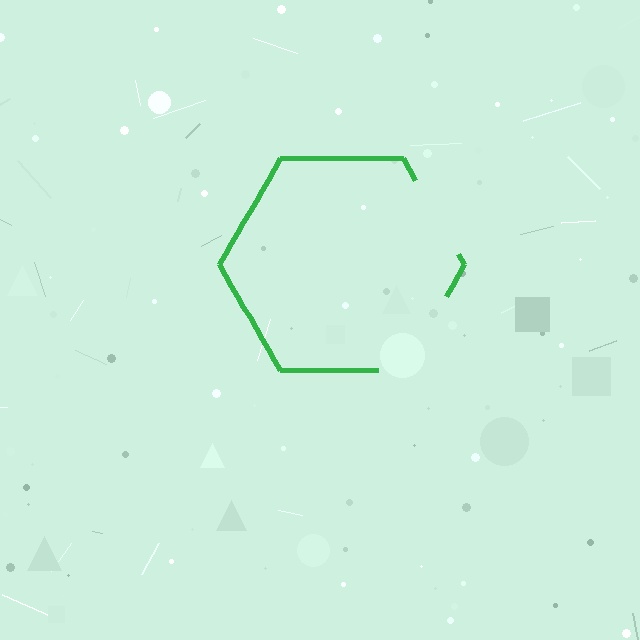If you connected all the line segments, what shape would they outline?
They would outline a hexagon.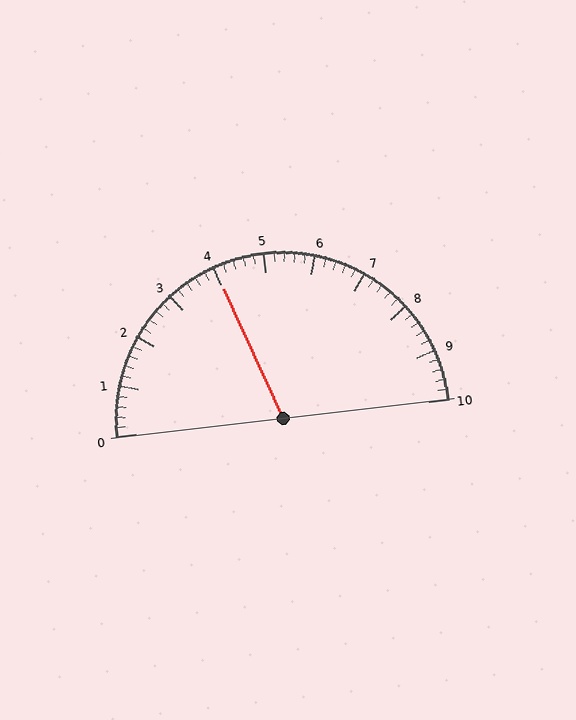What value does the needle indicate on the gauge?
The needle indicates approximately 4.0.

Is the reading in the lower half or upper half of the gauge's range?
The reading is in the lower half of the range (0 to 10).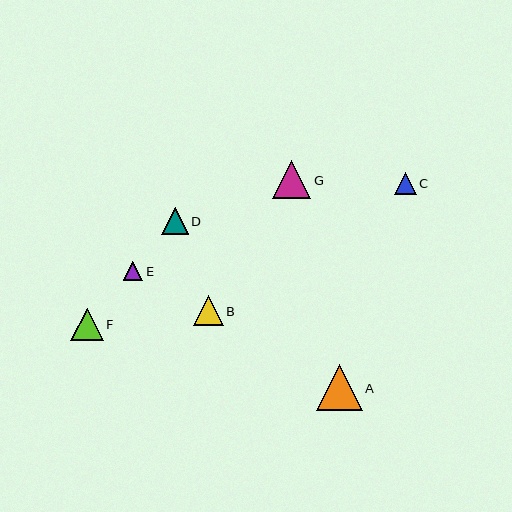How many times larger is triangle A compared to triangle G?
Triangle A is approximately 1.2 times the size of triangle G.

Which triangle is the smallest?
Triangle E is the smallest with a size of approximately 19 pixels.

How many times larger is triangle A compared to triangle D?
Triangle A is approximately 1.7 times the size of triangle D.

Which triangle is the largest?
Triangle A is the largest with a size of approximately 46 pixels.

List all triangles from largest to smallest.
From largest to smallest: A, G, F, B, D, C, E.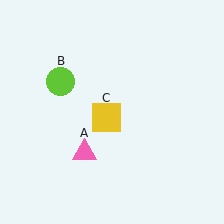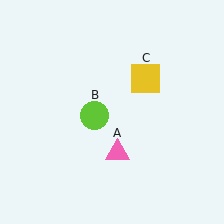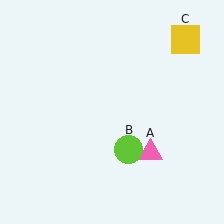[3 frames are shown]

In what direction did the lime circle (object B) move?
The lime circle (object B) moved down and to the right.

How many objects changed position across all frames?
3 objects changed position: pink triangle (object A), lime circle (object B), yellow square (object C).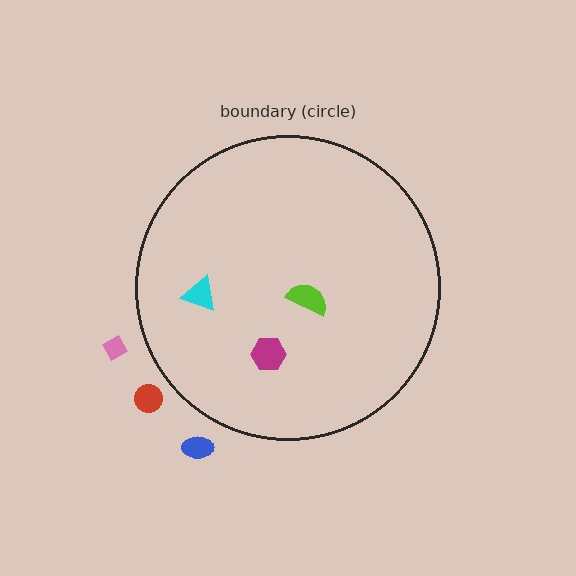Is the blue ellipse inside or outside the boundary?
Outside.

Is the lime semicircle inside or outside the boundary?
Inside.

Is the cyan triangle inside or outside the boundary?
Inside.